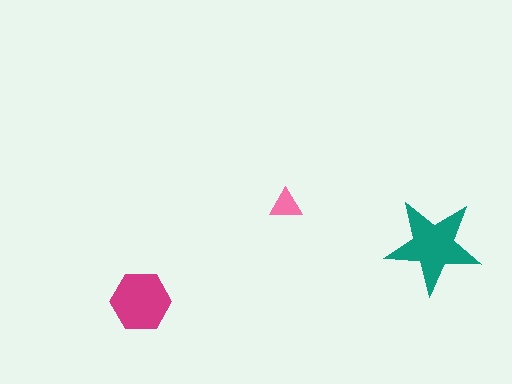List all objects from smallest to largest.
The pink triangle, the magenta hexagon, the teal star.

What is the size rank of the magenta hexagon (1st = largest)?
2nd.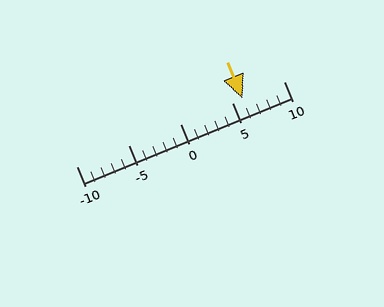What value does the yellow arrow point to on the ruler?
The yellow arrow points to approximately 6.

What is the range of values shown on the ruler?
The ruler shows values from -10 to 10.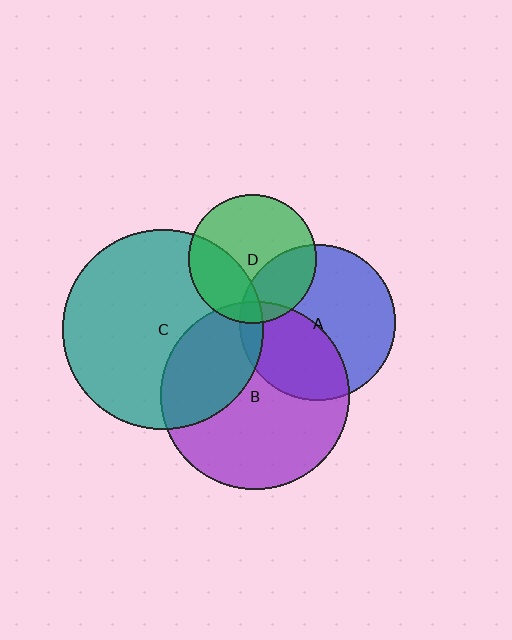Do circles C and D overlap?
Yes.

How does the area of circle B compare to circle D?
Approximately 2.1 times.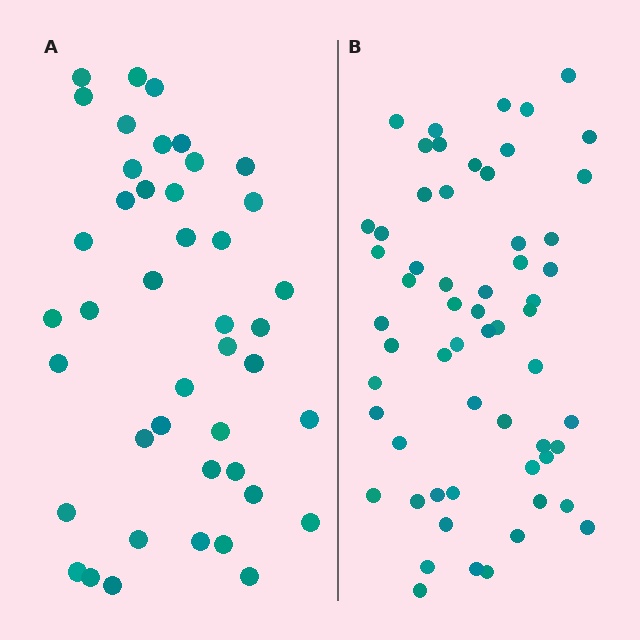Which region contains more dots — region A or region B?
Region B (the right region) has more dots.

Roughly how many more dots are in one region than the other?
Region B has approximately 15 more dots than region A.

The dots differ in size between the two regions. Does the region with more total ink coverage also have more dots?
No. Region A has more total ink coverage because its dots are larger, but region B actually contains more individual dots. Total area can be misleading — the number of items is what matters here.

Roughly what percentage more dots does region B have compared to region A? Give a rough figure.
About 35% more.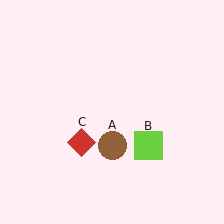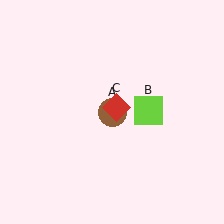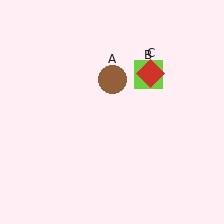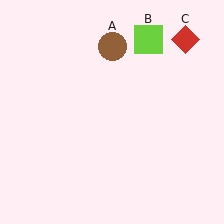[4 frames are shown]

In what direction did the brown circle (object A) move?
The brown circle (object A) moved up.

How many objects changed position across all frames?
3 objects changed position: brown circle (object A), lime square (object B), red diamond (object C).